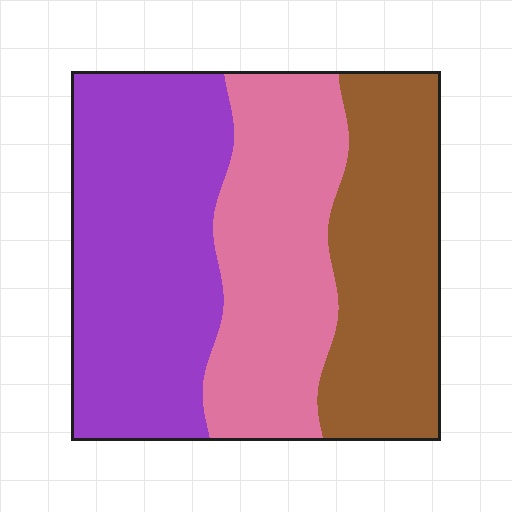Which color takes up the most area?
Purple, at roughly 40%.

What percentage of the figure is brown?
Brown covers 29% of the figure.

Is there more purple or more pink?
Purple.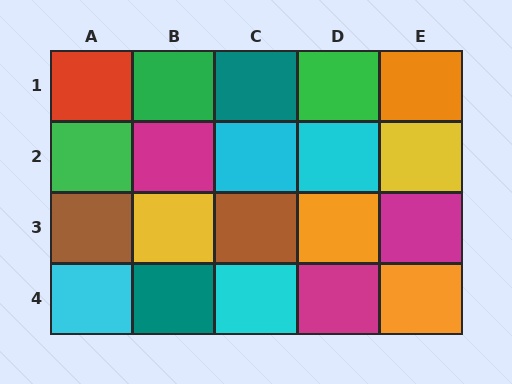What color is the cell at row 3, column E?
Magenta.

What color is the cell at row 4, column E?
Orange.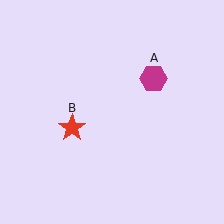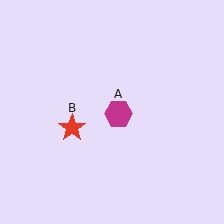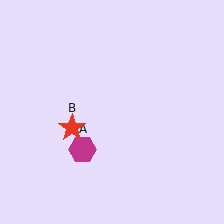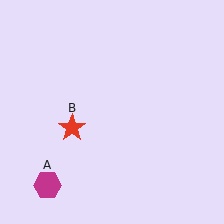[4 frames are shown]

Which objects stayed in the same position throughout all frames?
Red star (object B) remained stationary.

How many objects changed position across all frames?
1 object changed position: magenta hexagon (object A).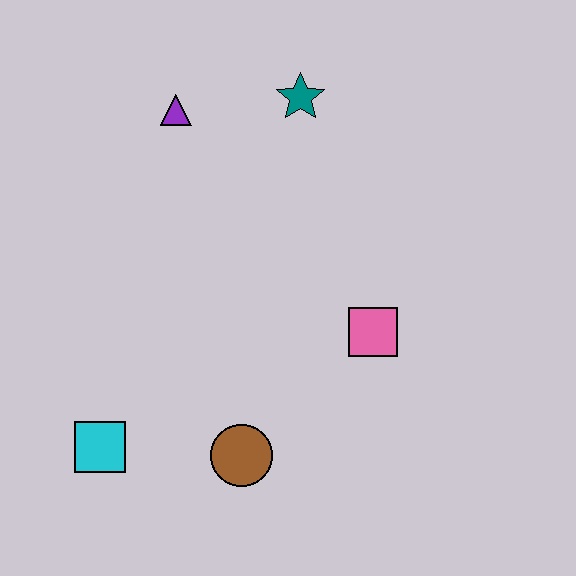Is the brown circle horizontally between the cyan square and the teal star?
Yes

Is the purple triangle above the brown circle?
Yes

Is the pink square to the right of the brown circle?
Yes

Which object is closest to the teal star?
The purple triangle is closest to the teal star.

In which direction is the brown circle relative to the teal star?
The brown circle is below the teal star.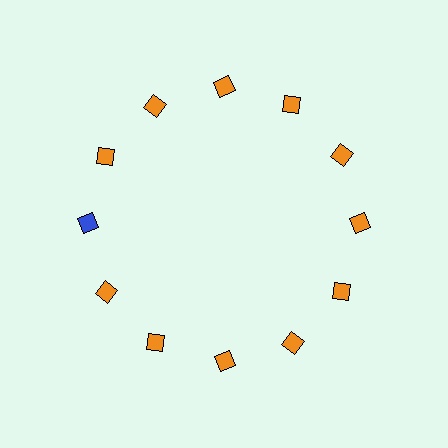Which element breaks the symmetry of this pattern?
The blue diamond at roughly the 9 o'clock position breaks the symmetry. All other shapes are orange diamonds.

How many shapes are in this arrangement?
There are 12 shapes arranged in a ring pattern.